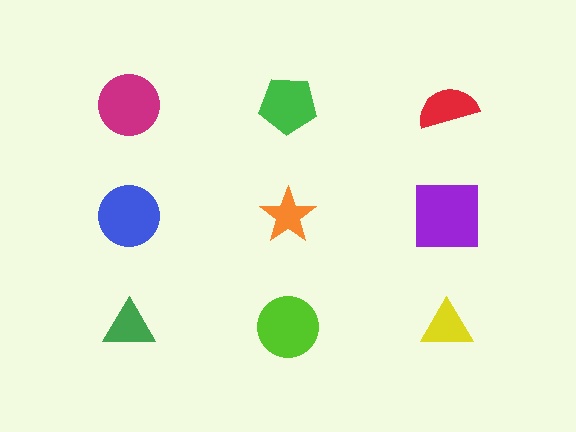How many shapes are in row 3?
3 shapes.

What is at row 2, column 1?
A blue circle.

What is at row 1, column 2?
A green pentagon.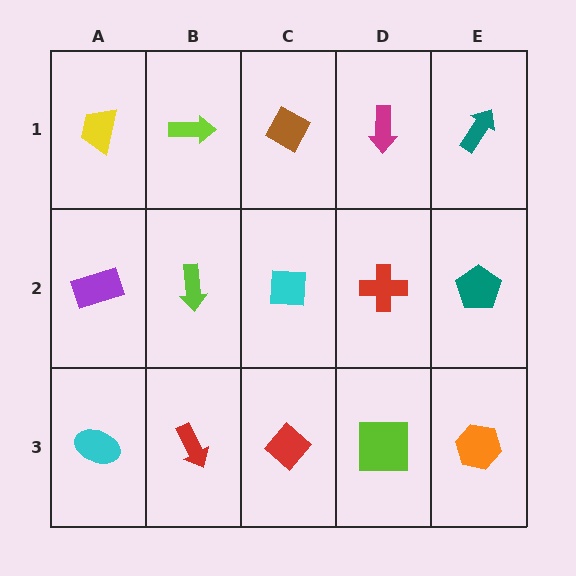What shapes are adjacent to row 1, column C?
A cyan square (row 2, column C), a lime arrow (row 1, column B), a magenta arrow (row 1, column D).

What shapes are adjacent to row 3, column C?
A cyan square (row 2, column C), a red arrow (row 3, column B), a lime square (row 3, column D).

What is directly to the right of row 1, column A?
A lime arrow.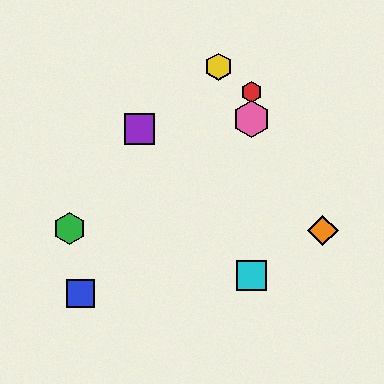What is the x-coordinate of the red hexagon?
The red hexagon is at x≈251.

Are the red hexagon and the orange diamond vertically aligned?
No, the red hexagon is at x≈251 and the orange diamond is at x≈323.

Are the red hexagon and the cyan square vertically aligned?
Yes, both are at x≈251.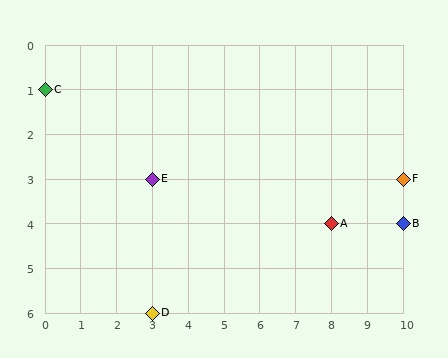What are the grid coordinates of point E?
Point E is at grid coordinates (3, 3).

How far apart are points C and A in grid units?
Points C and A are 8 columns and 3 rows apart (about 8.5 grid units diagonally).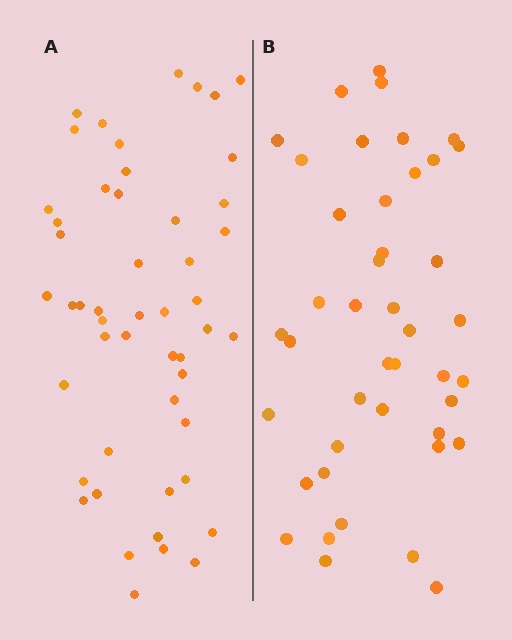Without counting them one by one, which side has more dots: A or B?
Region A (the left region) has more dots.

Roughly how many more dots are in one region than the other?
Region A has roughly 8 or so more dots than region B.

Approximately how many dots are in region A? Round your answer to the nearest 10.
About 50 dots.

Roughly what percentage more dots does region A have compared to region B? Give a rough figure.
About 15% more.